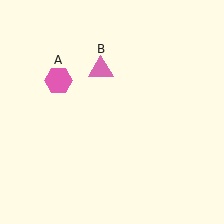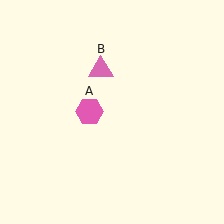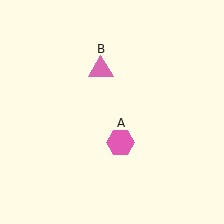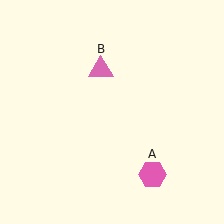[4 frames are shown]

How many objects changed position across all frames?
1 object changed position: pink hexagon (object A).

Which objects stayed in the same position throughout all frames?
Pink triangle (object B) remained stationary.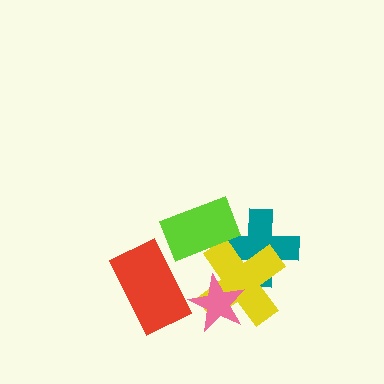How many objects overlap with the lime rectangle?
2 objects overlap with the lime rectangle.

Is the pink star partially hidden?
No, no other shape covers it.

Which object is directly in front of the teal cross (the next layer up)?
The yellow cross is directly in front of the teal cross.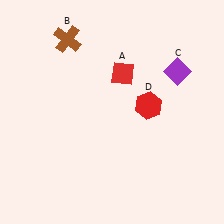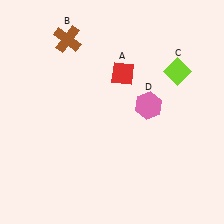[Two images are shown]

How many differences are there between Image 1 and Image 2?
There are 2 differences between the two images.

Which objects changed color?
C changed from purple to lime. D changed from red to pink.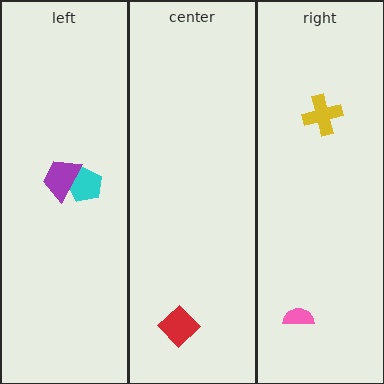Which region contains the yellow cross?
The right region.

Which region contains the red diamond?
The center region.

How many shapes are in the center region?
1.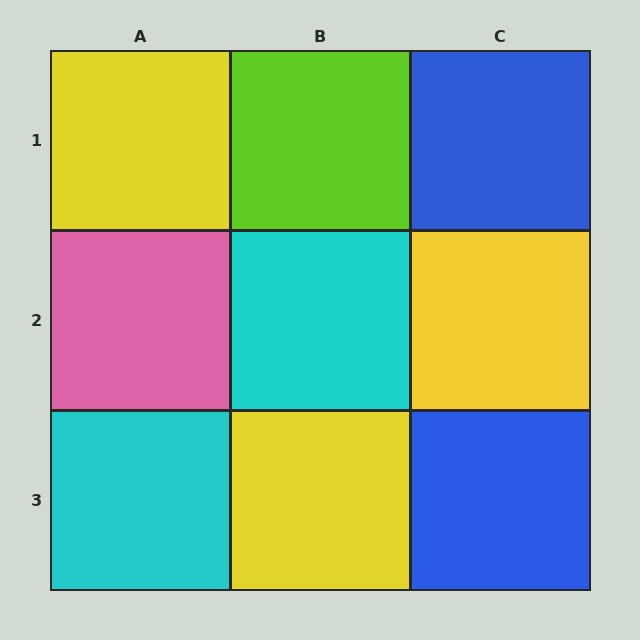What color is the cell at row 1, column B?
Lime.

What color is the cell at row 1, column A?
Yellow.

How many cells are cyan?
2 cells are cyan.